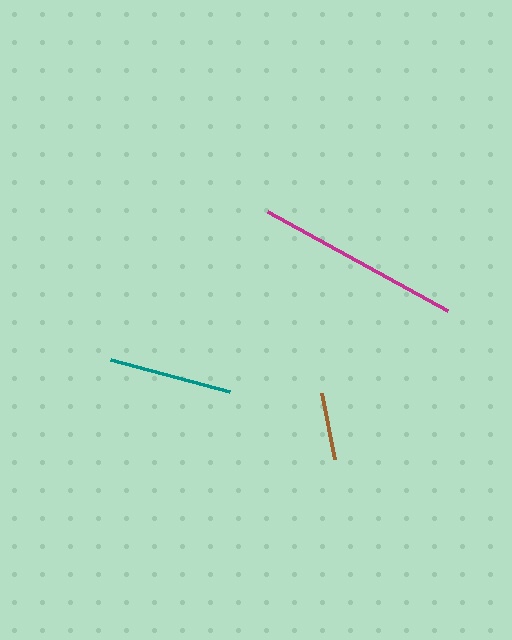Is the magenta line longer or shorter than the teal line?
The magenta line is longer than the teal line.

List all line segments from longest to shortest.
From longest to shortest: magenta, teal, brown.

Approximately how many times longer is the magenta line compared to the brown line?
The magenta line is approximately 3.1 times the length of the brown line.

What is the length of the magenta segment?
The magenta segment is approximately 206 pixels long.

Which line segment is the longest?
The magenta line is the longest at approximately 206 pixels.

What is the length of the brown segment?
The brown segment is approximately 67 pixels long.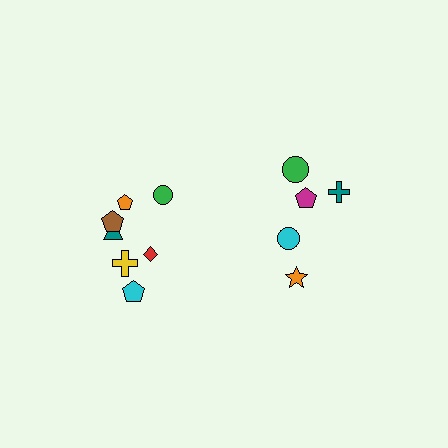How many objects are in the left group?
There are 7 objects.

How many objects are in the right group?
There are 5 objects.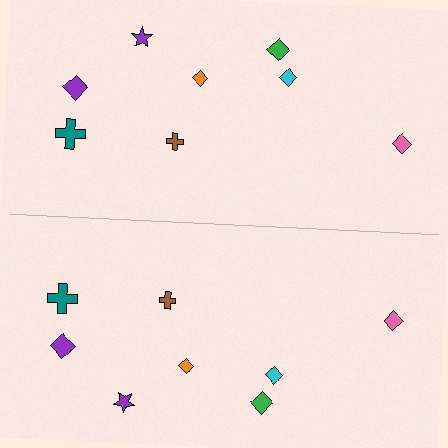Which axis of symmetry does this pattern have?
The pattern has a horizontal axis of symmetry running through the center of the image.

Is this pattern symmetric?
Yes, this pattern has bilateral (reflection) symmetry.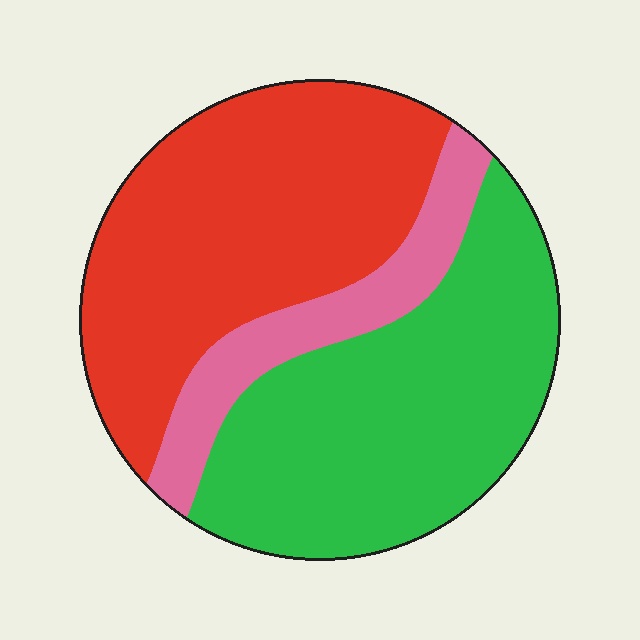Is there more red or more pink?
Red.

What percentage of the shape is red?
Red takes up between a quarter and a half of the shape.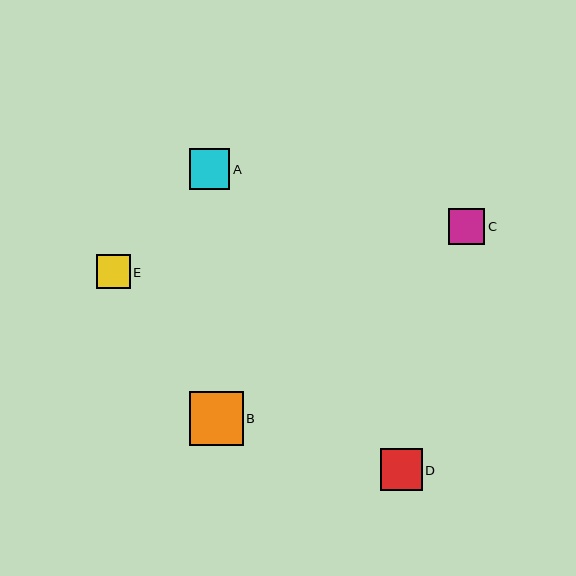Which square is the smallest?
Square E is the smallest with a size of approximately 34 pixels.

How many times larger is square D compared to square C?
Square D is approximately 1.2 times the size of square C.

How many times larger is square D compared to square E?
Square D is approximately 1.2 times the size of square E.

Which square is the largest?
Square B is the largest with a size of approximately 54 pixels.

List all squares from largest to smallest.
From largest to smallest: B, D, A, C, E.